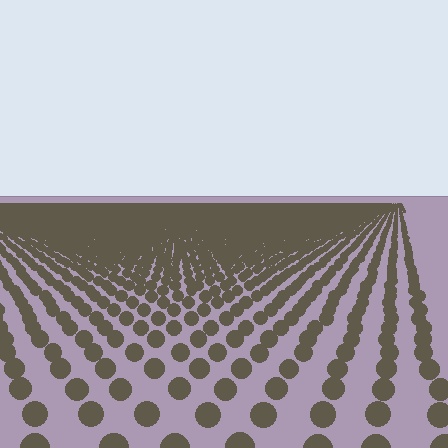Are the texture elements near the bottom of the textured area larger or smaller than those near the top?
Larger. Near the bottom, elements are closer to the viewer and appear at a bigger on-screen size.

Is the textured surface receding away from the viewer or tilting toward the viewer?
The surface is receding away from the viewer. Texture elements get smaller and denser toward the top.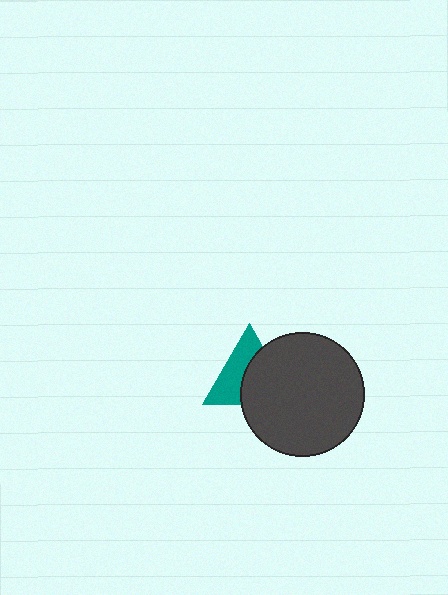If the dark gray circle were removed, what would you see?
You would see the complete teal triangle.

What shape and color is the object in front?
The object in front is a dark gray circle.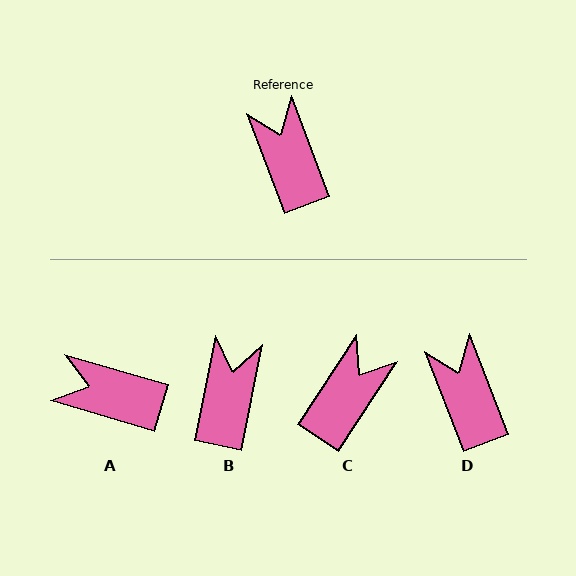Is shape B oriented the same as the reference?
No, it is off by about 32 degrees.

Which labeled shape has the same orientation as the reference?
D.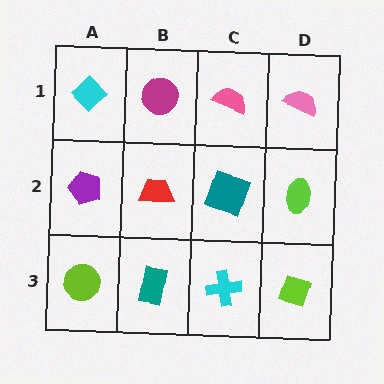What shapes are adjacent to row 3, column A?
A purple pentagon (row 2, column A), a teal rectangle (row 3, column B).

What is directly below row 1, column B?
A red trapezoid.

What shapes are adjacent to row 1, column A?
A purple pentagon (row 2, column A), a magenta circle (row 1, column B).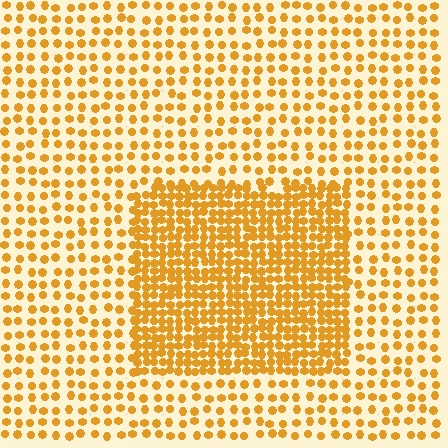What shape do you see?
I see a rectangle.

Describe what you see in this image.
The image contains small orange elements arranged at two different densities. A rectangle-shaped region is visible where the elements are more densely packed than the surrounding area.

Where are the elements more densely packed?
The elements are more densely packed inside the rectangle boundary.